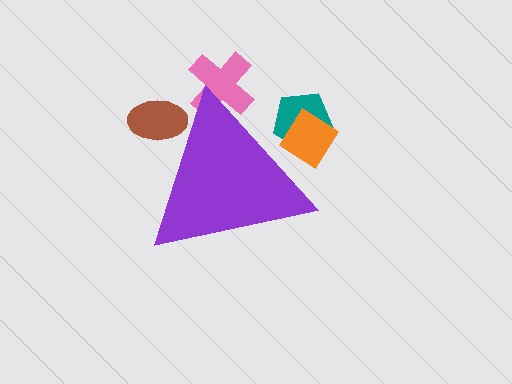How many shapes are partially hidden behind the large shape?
4 shapes are partially hidden.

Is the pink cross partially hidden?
Yes, the pink cross is partially hidden behind the purple triangle.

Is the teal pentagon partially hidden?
Yes, the teal pentagon is partially hidden behind the purple triangle.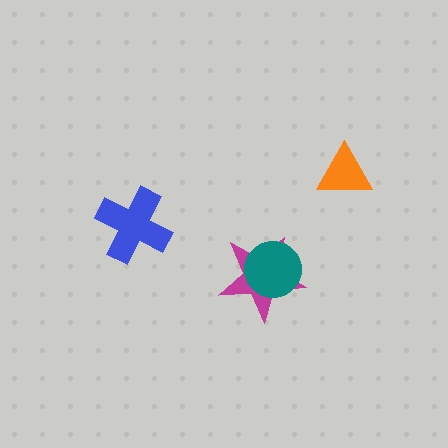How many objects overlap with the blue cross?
0 objects overlap with the blue cross.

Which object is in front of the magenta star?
The teal circle is in front of the magenta star.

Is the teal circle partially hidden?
No, no other shape covers it.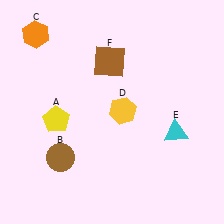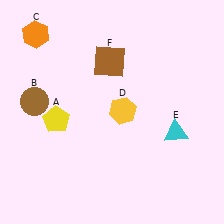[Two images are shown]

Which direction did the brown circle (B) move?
The brown circle (B) moved up.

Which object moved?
The brown circle (B) moved up.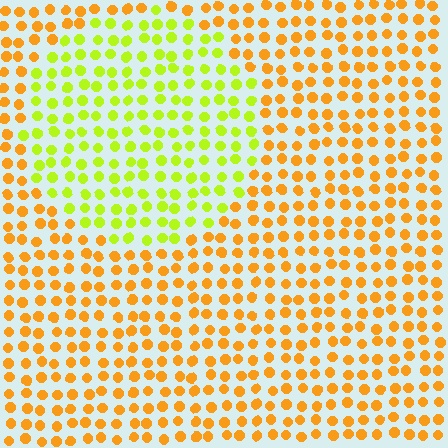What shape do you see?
I see a circle.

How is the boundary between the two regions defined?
The boundary is defined purely by a slight shift in hue (about 44 degrees). Spacing, size, and orientation are identical on both sides.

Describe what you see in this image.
The image is filled with small orange elements in a uniform arrangement. A circle-shaped region is visible where the elements are tinted to a slightly different hue, forming a subtle color boundary.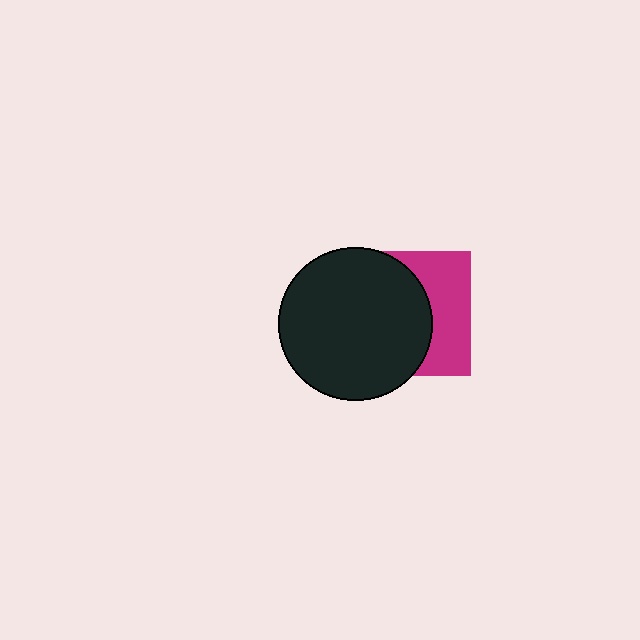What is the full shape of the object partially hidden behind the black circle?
The partially hidden object is a magenta square.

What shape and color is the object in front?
The object in front is a black circle.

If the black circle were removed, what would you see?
You would see the complete magenta square.